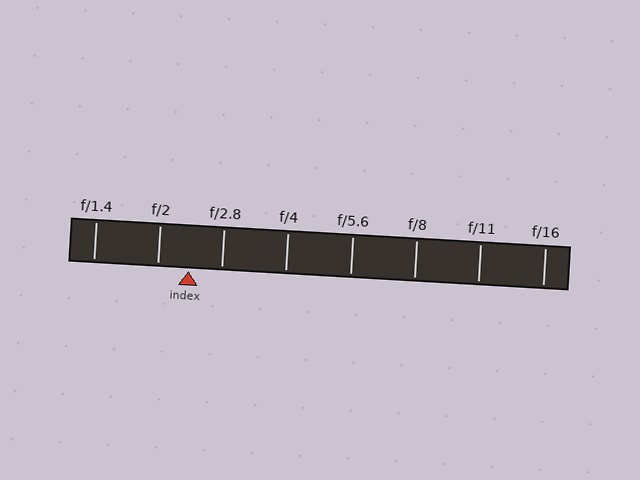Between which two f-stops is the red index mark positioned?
The index mark is between f/2 and f/2.8.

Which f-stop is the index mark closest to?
The index mark is closest to f/2.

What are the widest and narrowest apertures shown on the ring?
The widest aperture shown is f/1.4 and the narrowest is f/16.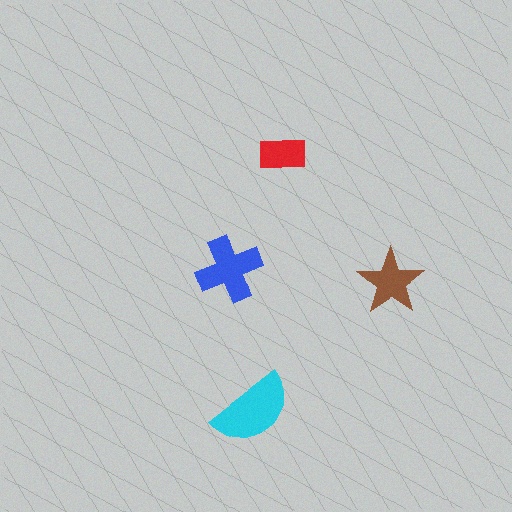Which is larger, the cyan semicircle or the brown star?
The cyan semicircle.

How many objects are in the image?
There are 4 objects in the image.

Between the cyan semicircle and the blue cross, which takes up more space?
The cyan semicircle.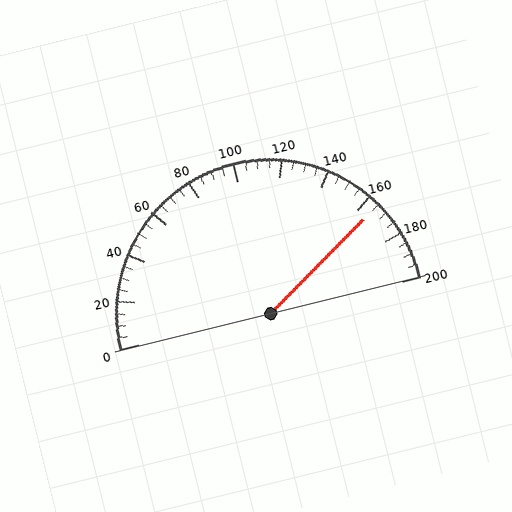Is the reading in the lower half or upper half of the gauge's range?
The reading is in the upper half of the range (0 to 200).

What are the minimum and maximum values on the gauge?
The gauge ranges from 0 to 200.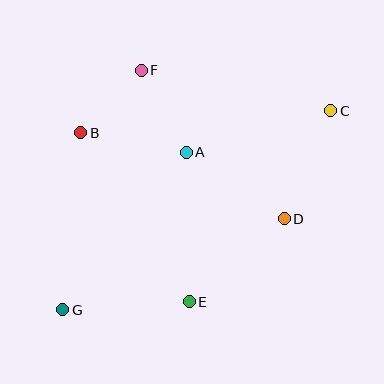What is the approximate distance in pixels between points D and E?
The distance between D and E is approximately 126 pixels.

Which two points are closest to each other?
Points B and F are closest to each other.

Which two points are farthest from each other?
Points C and G are farthest from each other.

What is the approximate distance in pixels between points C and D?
The distance between C and D is approximately 118 pixels.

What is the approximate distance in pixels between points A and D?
The distance between A and D is approximately 118 pixels.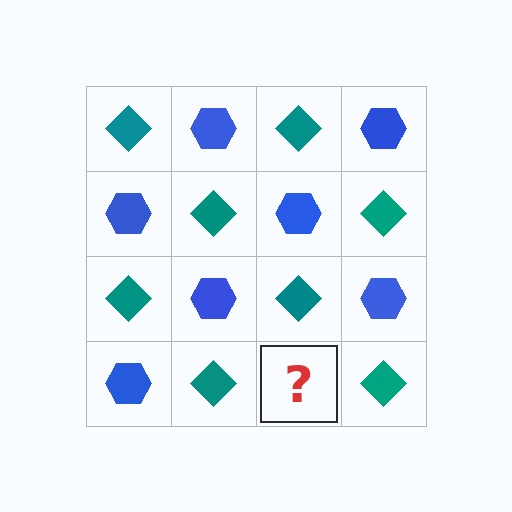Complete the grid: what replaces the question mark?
The question mark should be replaced with a blue hexagon.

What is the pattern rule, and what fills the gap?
The rule is that it alternates teal diamond and blue hexagon in a checkerboard pattern. The gap should be filled with a blue hexagon.